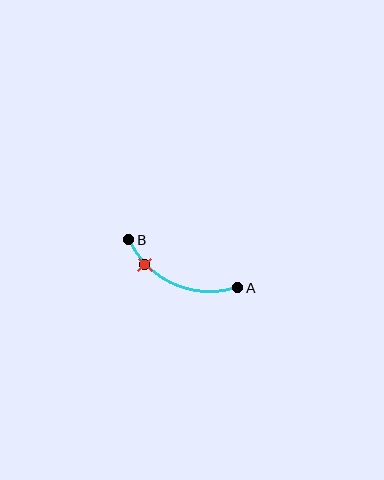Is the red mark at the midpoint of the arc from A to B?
No. The red mark lies on the arc but is closer to endpoint B. The arc midpoint would be at the point on the curve equidistant along the arc from both A and B.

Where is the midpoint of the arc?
The arc midpoint is the point on the curve farthest from the straight line joining A and B. It sits below that line.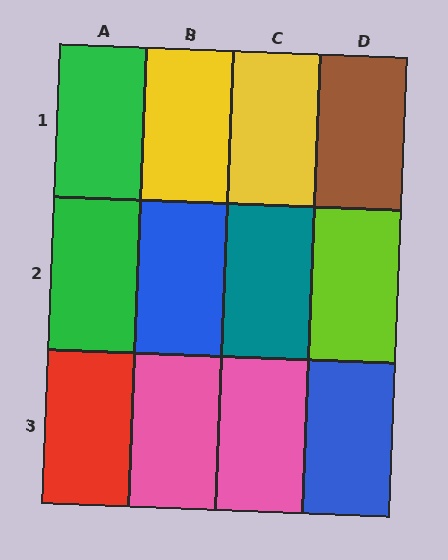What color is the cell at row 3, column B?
Pink.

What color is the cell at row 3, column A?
Red.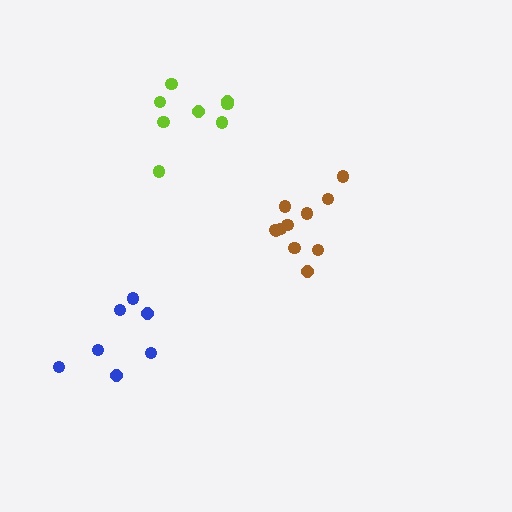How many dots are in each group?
Group 1: 11 dots, Group 2: 8 dots, Group 3: 7 dots (26 total).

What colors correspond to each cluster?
The clusters are colored: brown, lime, blue.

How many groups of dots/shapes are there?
There are 3 groups.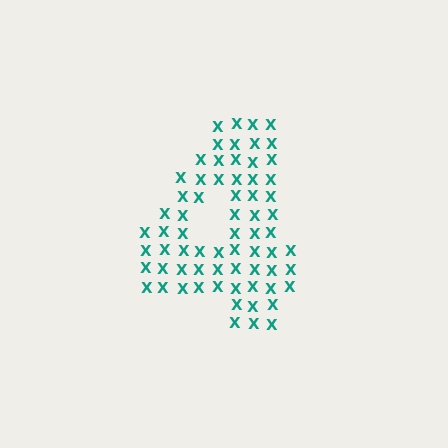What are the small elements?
The small elements are letter X's.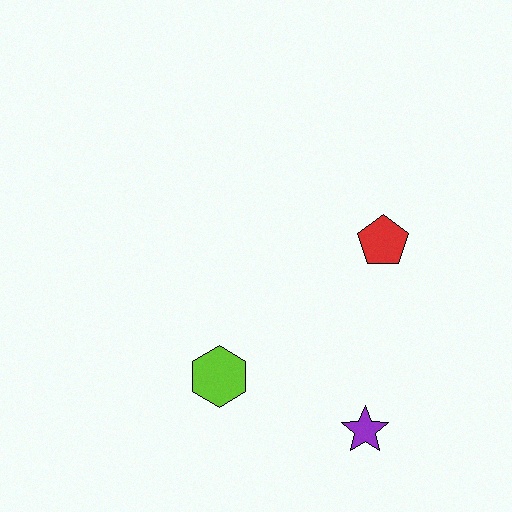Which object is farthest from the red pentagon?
The lime hexagon is farthest from the red pentagon.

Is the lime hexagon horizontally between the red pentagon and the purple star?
No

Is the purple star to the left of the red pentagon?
Yes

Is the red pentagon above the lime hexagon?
Yes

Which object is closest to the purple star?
The lime hexagon is closest to the purple star.